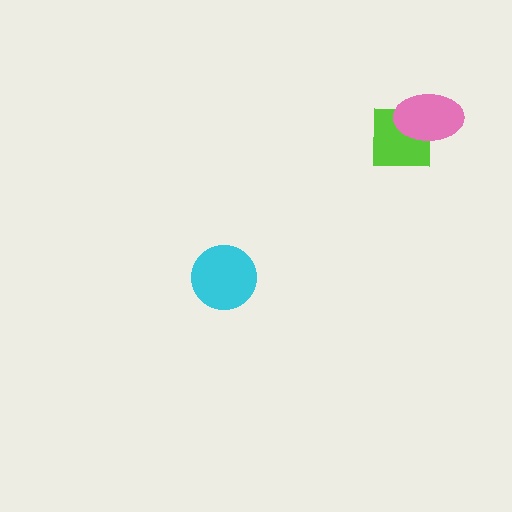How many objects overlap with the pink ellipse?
1 object overlaps with the pink ellipse.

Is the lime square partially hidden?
Yes, it is partially covered by another shape.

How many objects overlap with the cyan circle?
0 objects overlap with the cyan circle.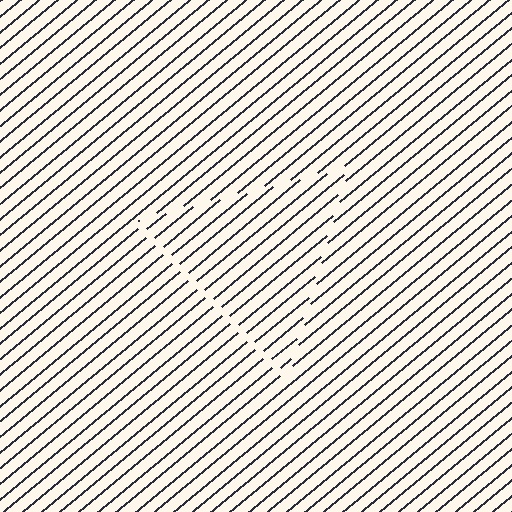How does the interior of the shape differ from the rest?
The interior of the shape contains the same grating, shifted by half a period — the contour is defined by the phase discontinuity where line-ends from the inner and outer gratings abut.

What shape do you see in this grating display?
An illusory triangle. The interior of the shape contains the same grating, shifted by half a period — the contour is defined by the phase discontinuity where line-ends from the inner and outer gratings abut.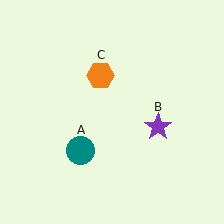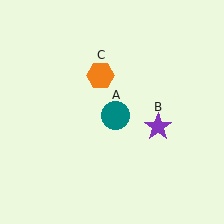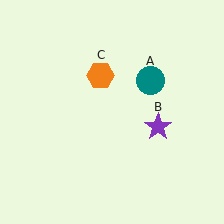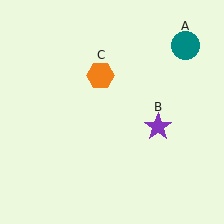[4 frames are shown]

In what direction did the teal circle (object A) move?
The teal circle (object A) moved up and to the right.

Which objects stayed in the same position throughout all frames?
Purple star (object B) and orange hexagon (object C) remained stationary.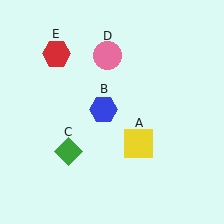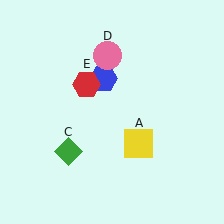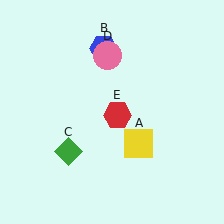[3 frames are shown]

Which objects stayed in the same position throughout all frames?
Yellow square (object A) and green diamond (object C) and pink circle (object D) remained stationary.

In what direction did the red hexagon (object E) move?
The red hexagon (object E) moved down and to the right.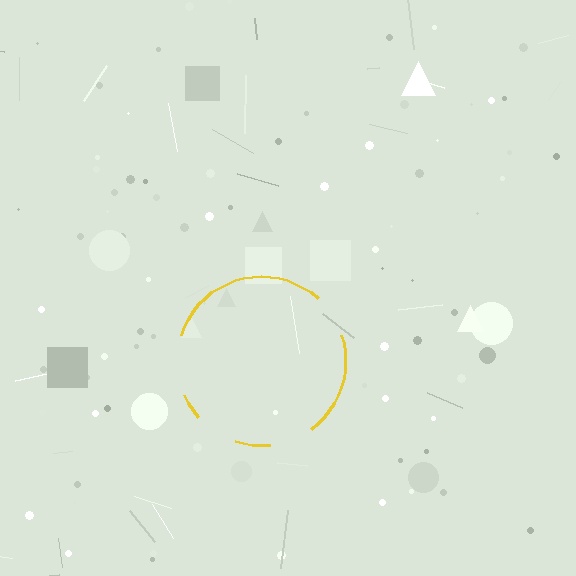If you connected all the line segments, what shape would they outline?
They would outline a circle.